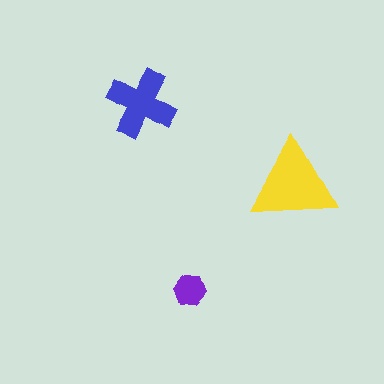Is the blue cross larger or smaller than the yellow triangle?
Smaller.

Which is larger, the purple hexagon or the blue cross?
The blue cross.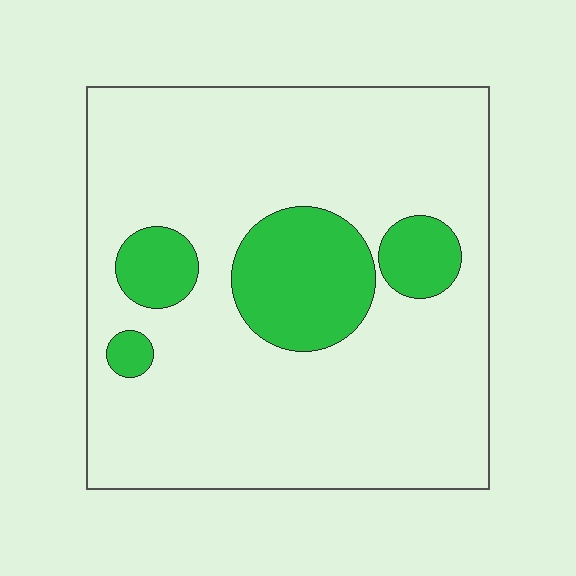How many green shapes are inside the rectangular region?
4.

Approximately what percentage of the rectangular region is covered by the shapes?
Approximately 20%.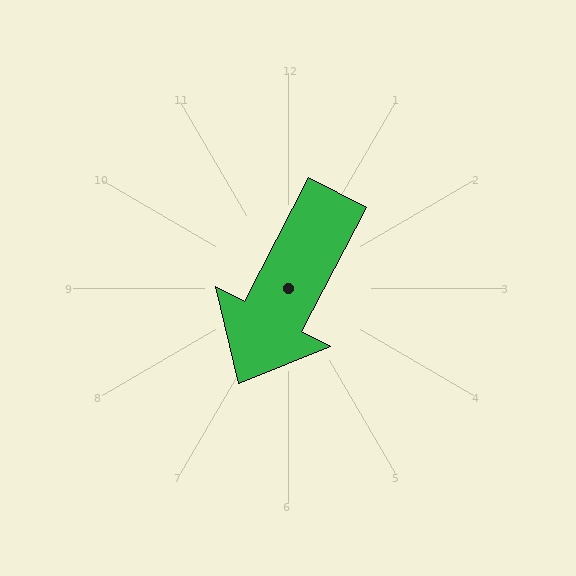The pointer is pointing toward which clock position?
Roughly 7 o'clock.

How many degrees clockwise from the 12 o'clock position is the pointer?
Approximately 207 degrees.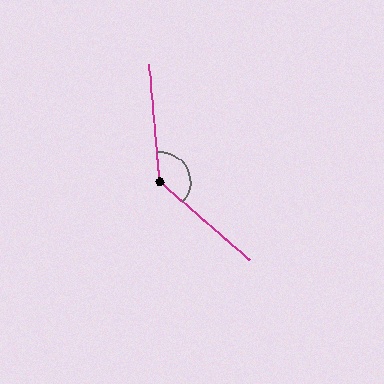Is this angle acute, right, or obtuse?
It is obtuse.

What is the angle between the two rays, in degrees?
Approximately 136 degrees.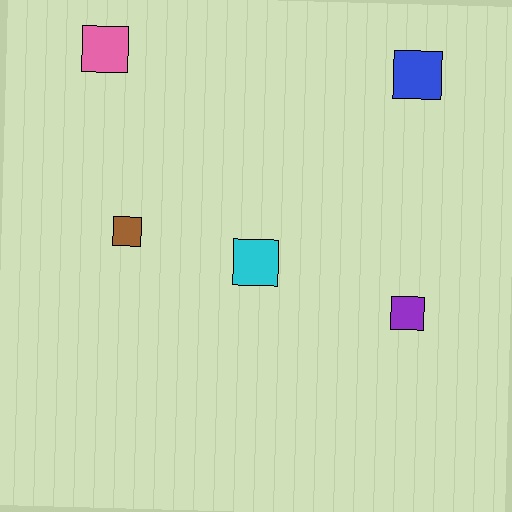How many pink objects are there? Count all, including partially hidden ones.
There is 1 pink object.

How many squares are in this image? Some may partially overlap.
There are 5 squares.